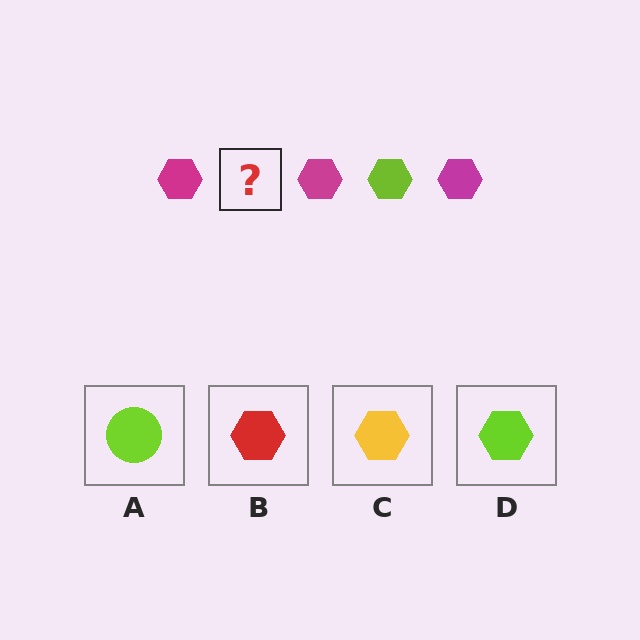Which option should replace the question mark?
Option D.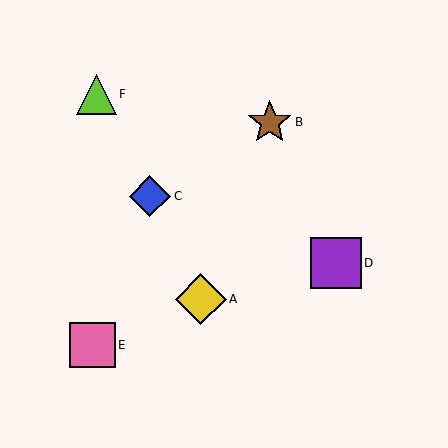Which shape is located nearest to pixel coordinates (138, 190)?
The blue diamond (labeled C) at (150, 196) is nearest to that location.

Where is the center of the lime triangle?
The center of the lime triangle is at (97, 94).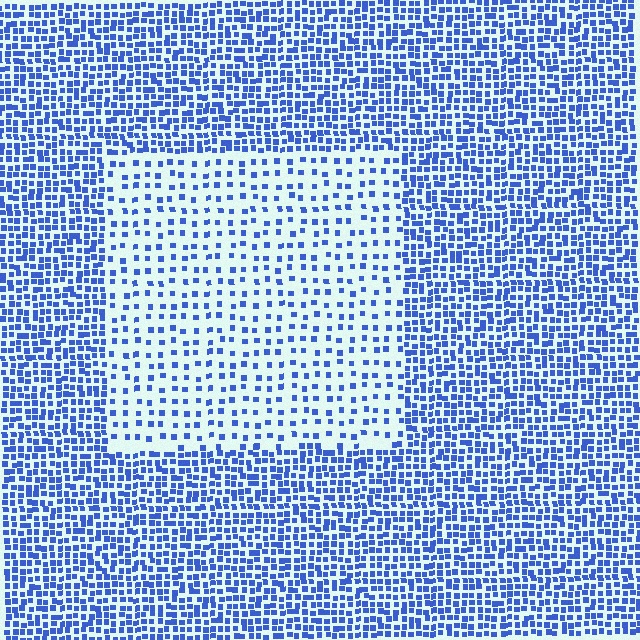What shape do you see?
I see a rectangle.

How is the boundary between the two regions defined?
The boundary is defined by a change in element density (approximately 2.5x ratio). All elements are the same color, size, and shape.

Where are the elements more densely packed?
The elements are more densely packed outside the rectangle boundary.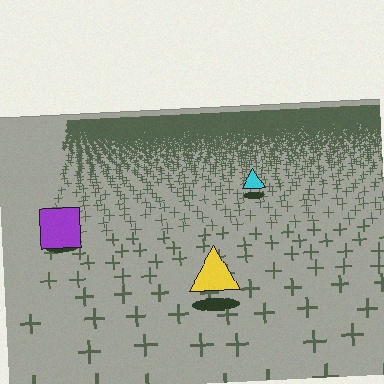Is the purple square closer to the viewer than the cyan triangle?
Yes. The purple square is closer — you can tell from the texture gradient: the ground texture is coarser near it.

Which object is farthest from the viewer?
The cyan triangle is farthest from the viewer. It appears smaller and the ground texture around it is denser.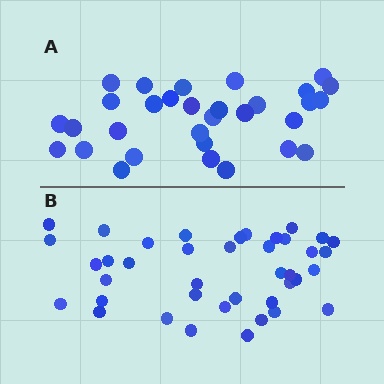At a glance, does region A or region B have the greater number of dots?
Region B (the bottom region) has more dots.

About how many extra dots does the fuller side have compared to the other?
Region B has roughly 8 or so more dots than region A.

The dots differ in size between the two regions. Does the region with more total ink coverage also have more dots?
No. Region A has more total ink coverage because its dots are larger, but region B actually contains more individual dots. Total area can be misleading — the number of items is what matters here.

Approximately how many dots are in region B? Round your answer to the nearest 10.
About 40 dots.